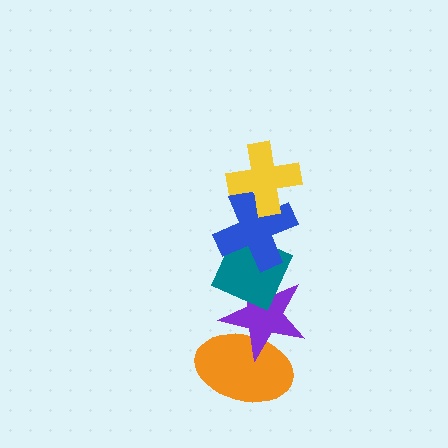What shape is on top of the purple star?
The teal diamond is on top of the purple star.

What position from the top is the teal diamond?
The teal diamond is 3rd from the top.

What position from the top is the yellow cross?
The yellow cross is 1st from the top.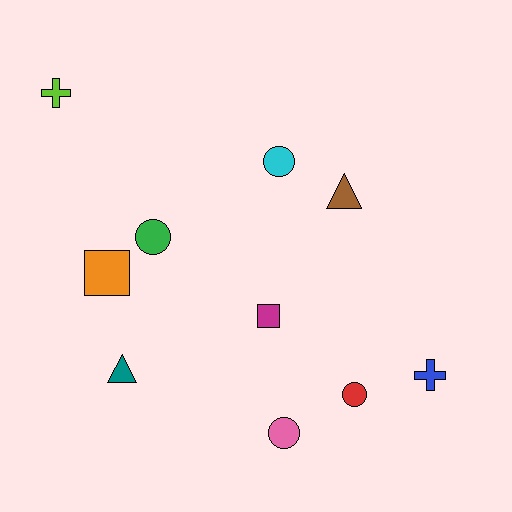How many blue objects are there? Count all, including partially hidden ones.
There is 1 blue object.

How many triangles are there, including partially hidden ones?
There are 2 triangles.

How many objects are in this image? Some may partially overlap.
There are 10 objects.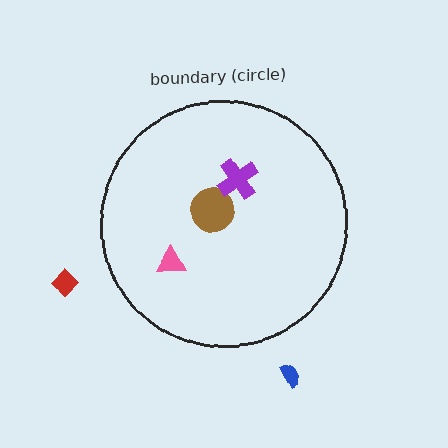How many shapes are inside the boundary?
3 inside, 2 outside.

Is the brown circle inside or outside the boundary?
Inside.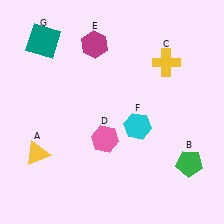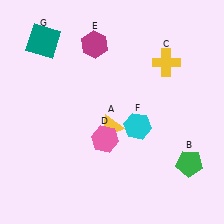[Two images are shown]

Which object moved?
The yellow triangle (A) moved right.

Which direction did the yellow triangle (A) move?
The yellow triangle (A) moved right.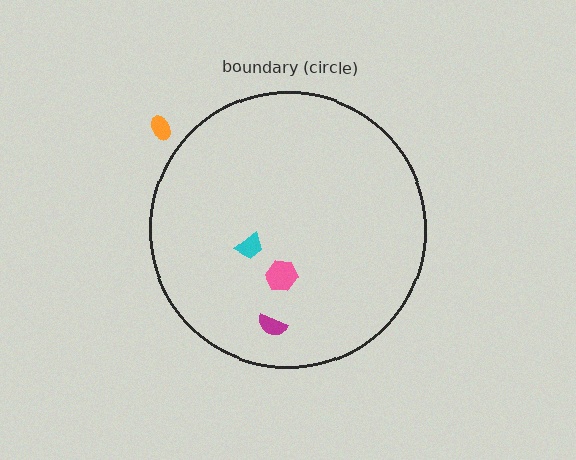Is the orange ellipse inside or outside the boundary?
Outside.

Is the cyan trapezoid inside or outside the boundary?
Inside.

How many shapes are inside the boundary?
3 inside, 1 outside.